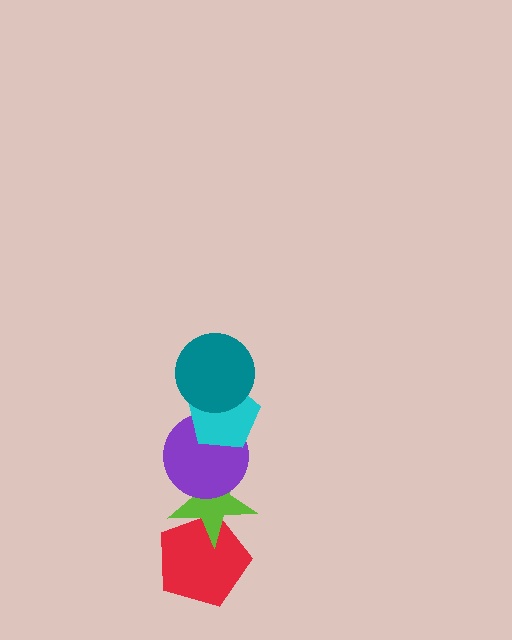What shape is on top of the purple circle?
The cyan pentagon is on top of the purple circle.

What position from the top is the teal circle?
The teal circle is 1st from the top.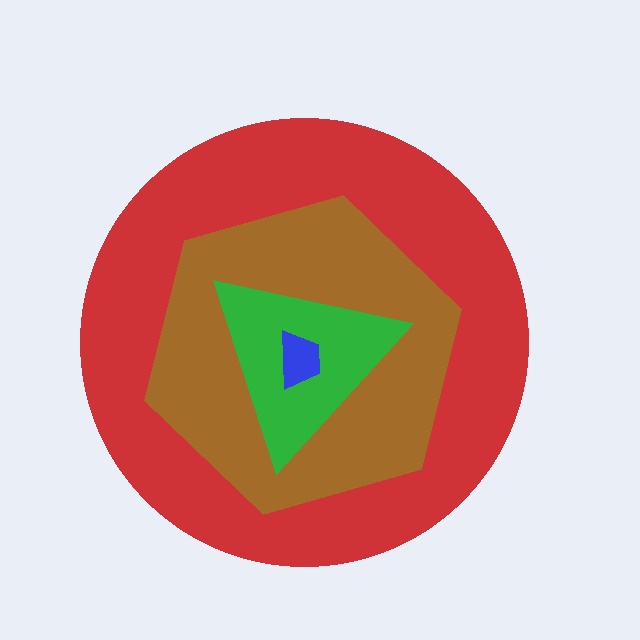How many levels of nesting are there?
4.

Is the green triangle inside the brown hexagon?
Yes.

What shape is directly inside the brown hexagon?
The green triangle.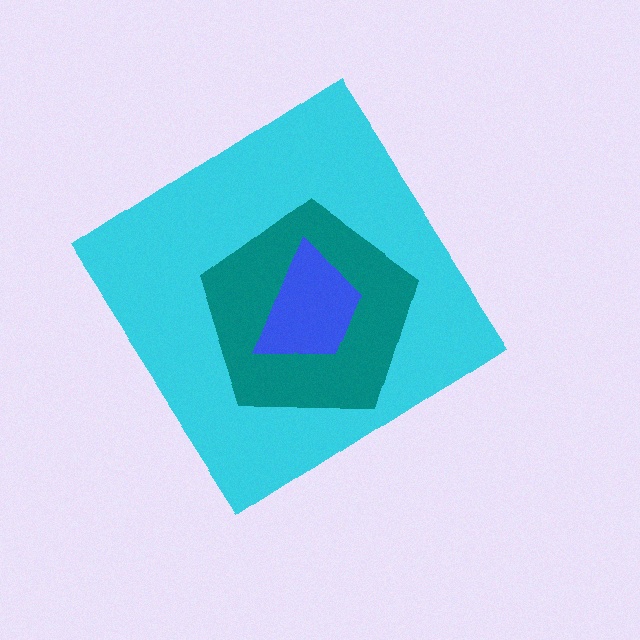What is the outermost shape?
The cyan diamond.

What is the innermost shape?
The blue trapezoid.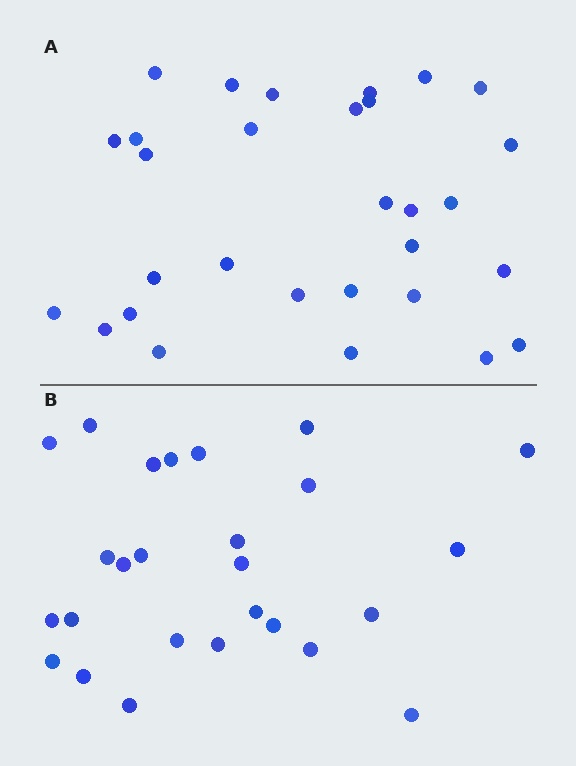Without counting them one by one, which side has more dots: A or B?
Region A (the top region) has more dots.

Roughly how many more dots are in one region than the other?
Region A has about 4 more dots than region B.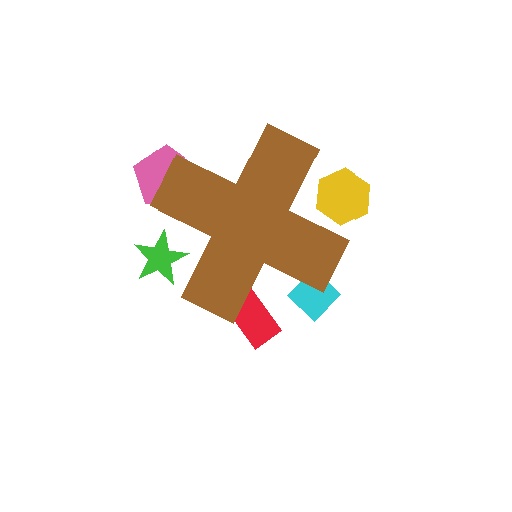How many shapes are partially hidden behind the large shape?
5 shapes are partially hidden.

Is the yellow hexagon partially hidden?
Yes, the yellow hexagon is partially hidden behind the brown cross.